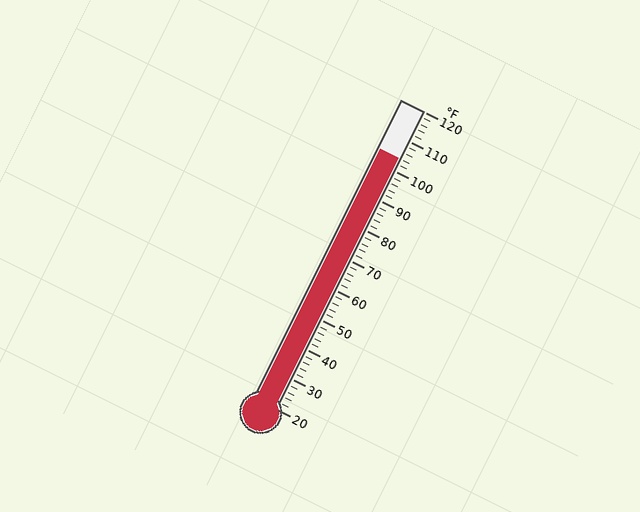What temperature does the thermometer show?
The thermometer shows approximately 104°F.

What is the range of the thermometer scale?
The thermometer scale ranges from 20°F to 120°F.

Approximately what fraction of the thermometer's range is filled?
The thermometer is filled to approximately 85% of its range.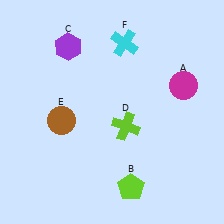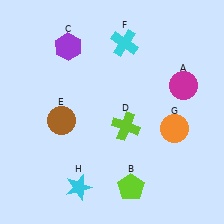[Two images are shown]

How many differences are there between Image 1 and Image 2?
There are 2 differences between the two images.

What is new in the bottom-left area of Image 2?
A cyan star (H) was added in the bottom-left area of Image 2.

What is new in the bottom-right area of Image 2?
An orange circle (G) was added in the bottom-right area of Image 2.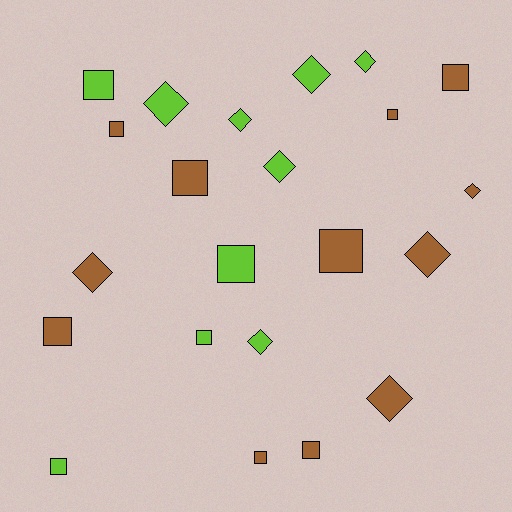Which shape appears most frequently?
Square, with 12 objects.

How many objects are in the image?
There are 22 objects.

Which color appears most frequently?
Brown, with 12 objects.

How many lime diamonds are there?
There are 6 lime diamonds.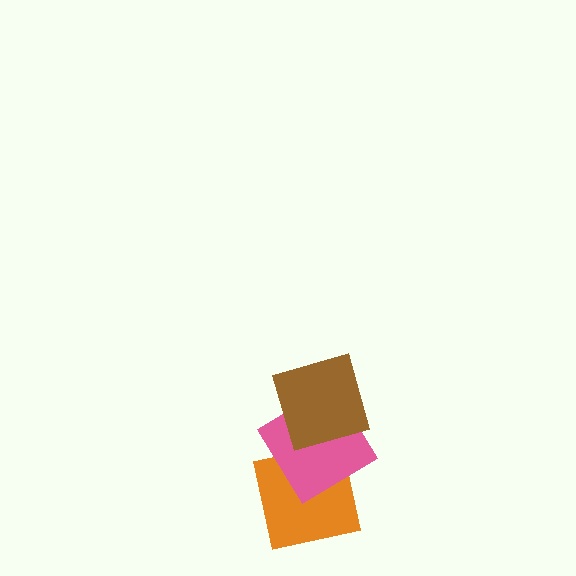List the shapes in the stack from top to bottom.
From top to bottom: the brown square, the pink diamond, the orange square.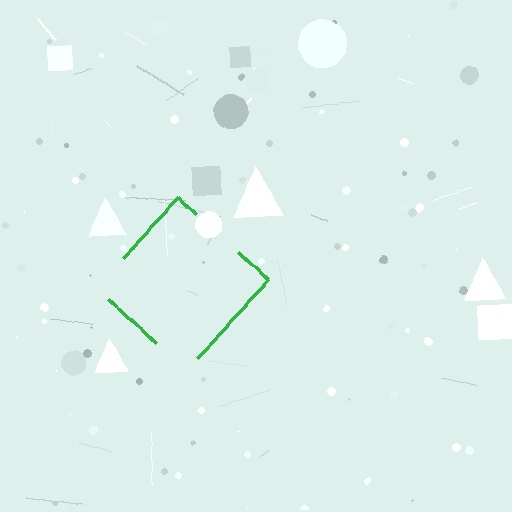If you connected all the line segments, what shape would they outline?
They would outline a diamond.